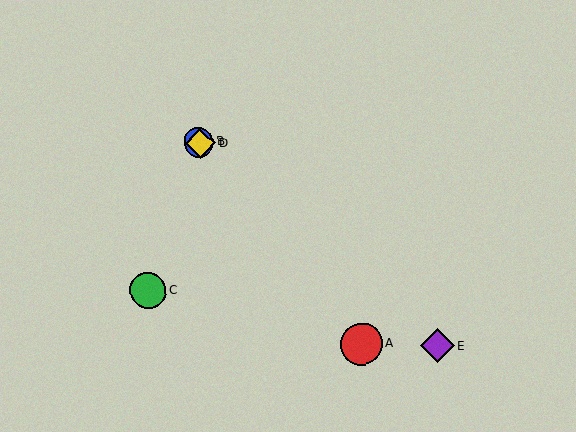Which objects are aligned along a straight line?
Objects B, D, E are aligned along a straight line.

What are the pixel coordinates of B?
Object B is at (199, 142).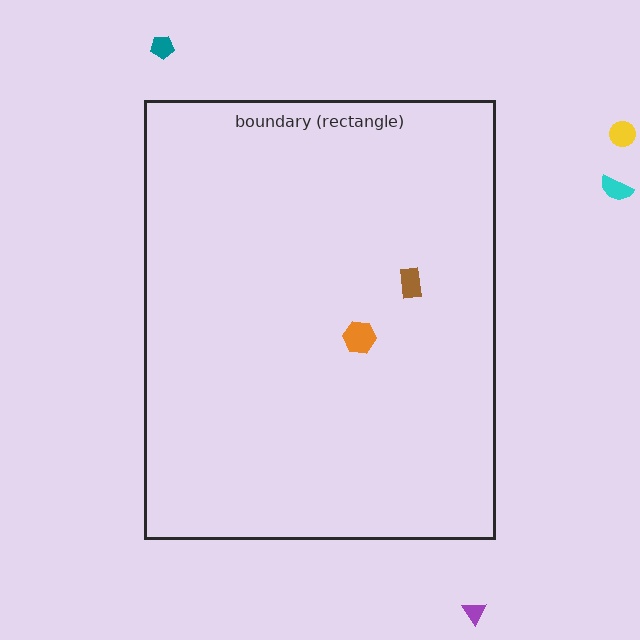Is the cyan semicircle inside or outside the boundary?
Outside.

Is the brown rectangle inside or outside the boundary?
Inside.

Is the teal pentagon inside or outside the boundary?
Outside.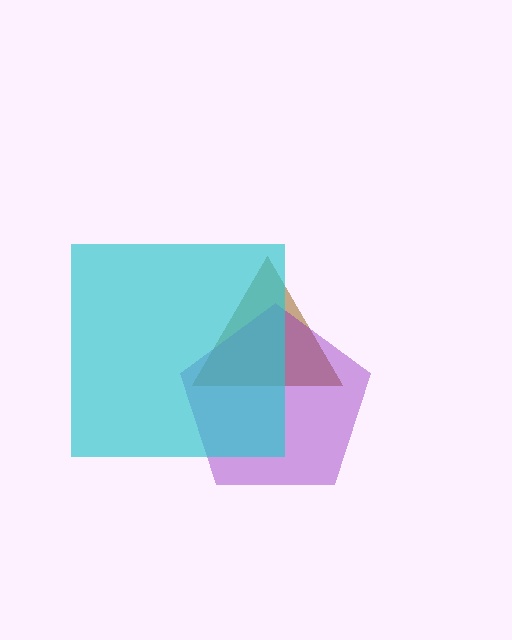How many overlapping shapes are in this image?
There are 3 overlapping shapes in the image.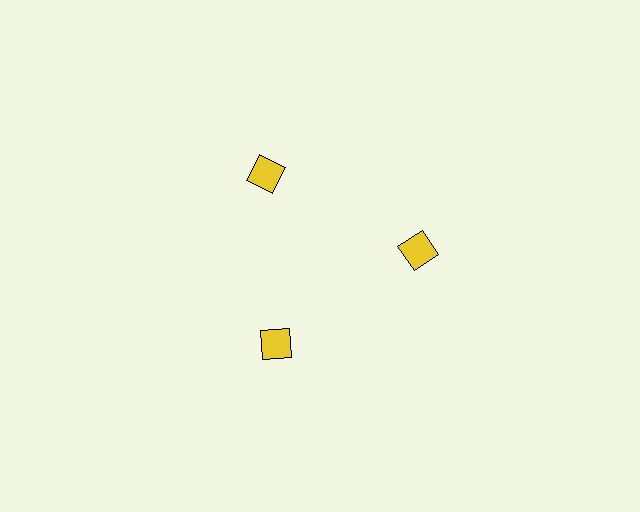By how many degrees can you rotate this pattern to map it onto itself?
The pattern maps onto itself every 120 degrees of rotation.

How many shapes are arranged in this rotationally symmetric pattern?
There are 3 shapes, arranged in 3 groups of 1.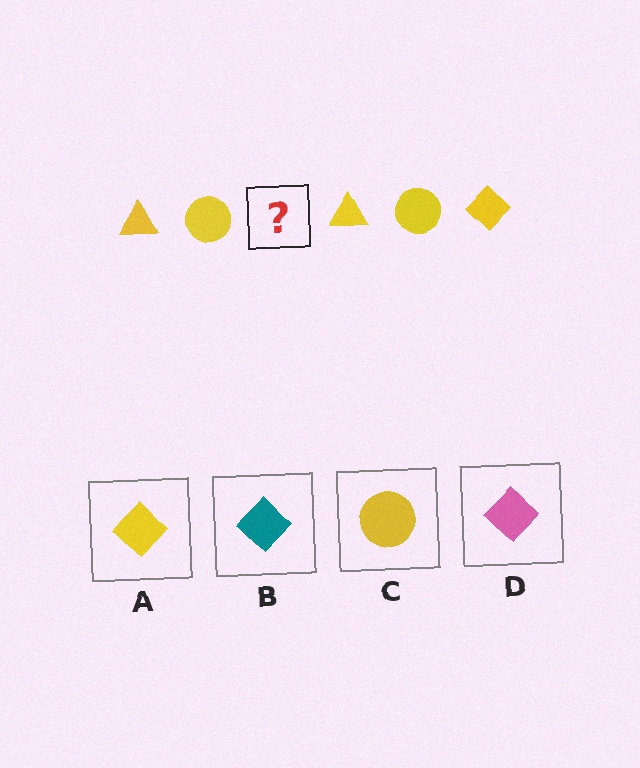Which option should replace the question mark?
Option A.